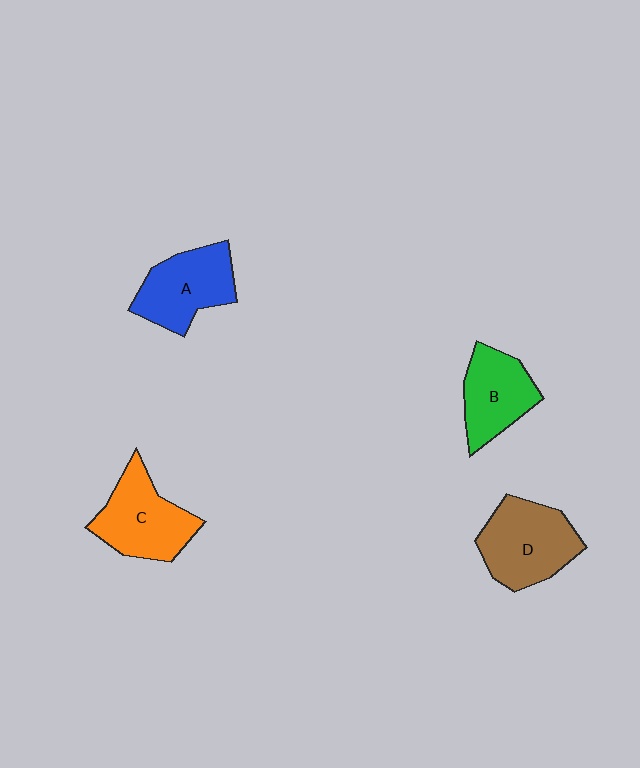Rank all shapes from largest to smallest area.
From largest to smallest: D (brown), C (orange), A (blue), B (green).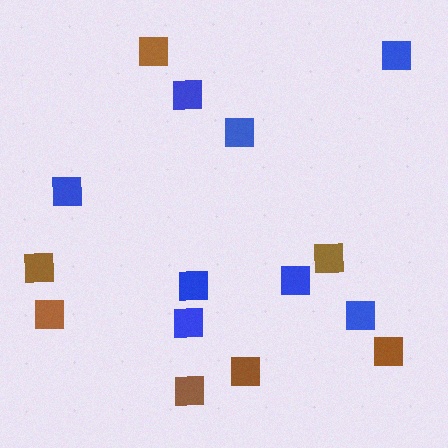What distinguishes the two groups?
There are 2 groups: one group of blue squares (8) and one group of brown squares (7).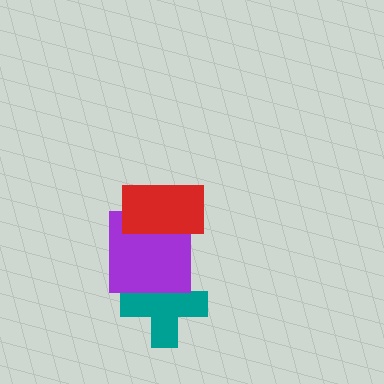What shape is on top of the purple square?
The red rectangle is on top of the purple square.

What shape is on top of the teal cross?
The purple square is on top of the teal cross.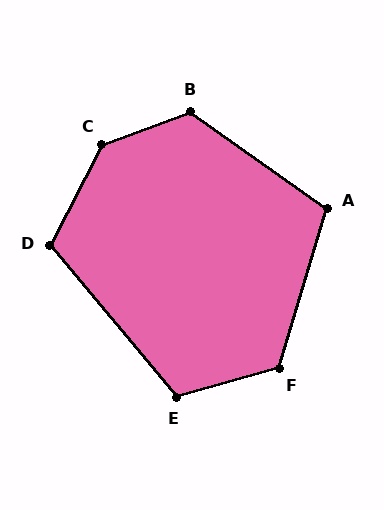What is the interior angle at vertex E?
Approximately 114 degrees (obtuse).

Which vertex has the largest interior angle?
C, at approximately 137 degrees.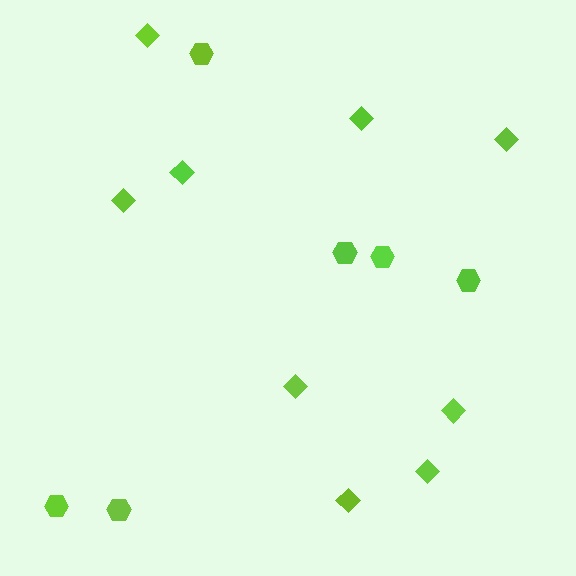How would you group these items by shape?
There are 2 groups: one group of diamonds (9) and one group of hexagons (6).